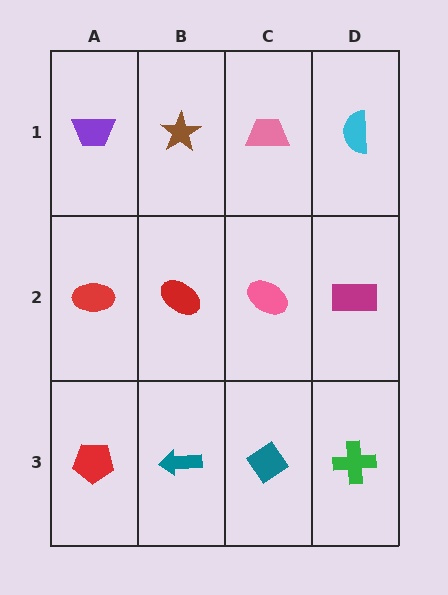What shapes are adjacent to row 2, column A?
A purple trapezoid (row 1, column A), a red pentagon (row 3, column A), a red ellipse (row 2, column B).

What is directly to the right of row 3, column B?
A teal diamond.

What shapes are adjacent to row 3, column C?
A pink ellipse (row 2, column C), a teal arrow (row 3, column B), a green cross (row 3, column D).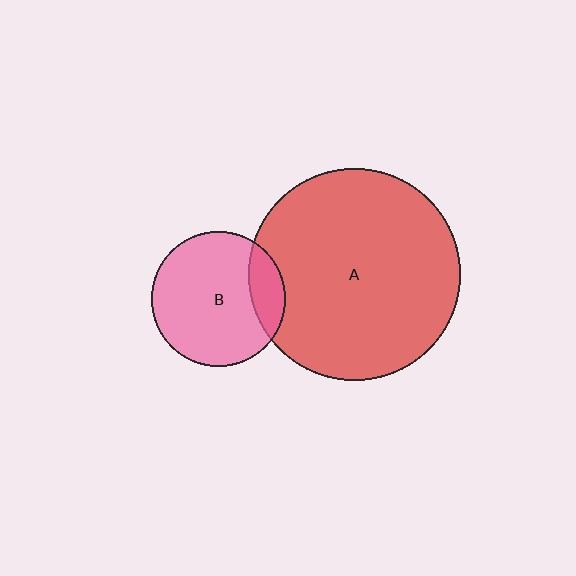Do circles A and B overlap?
Yes.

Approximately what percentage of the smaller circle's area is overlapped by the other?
Approximately 15%.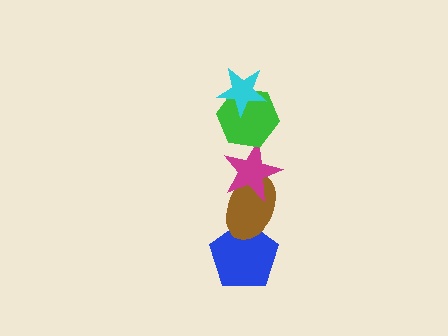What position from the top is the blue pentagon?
The blue pentagon is 5th from the top.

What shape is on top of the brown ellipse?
The magenta star is on top of the brown ellipse.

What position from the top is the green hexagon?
The green hexagon is 2nd from the top.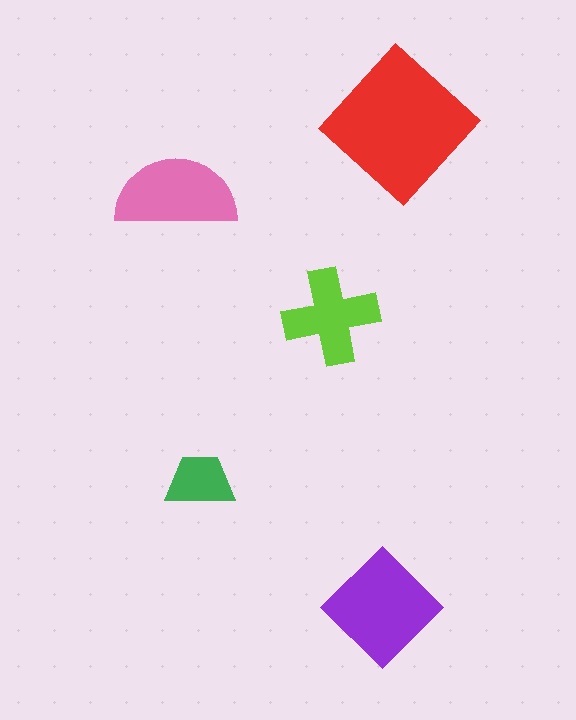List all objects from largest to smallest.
The red diamond, the purple diamond, the pink semicircle, the lime cross, the green trapezoid.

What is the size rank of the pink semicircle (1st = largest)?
3rd.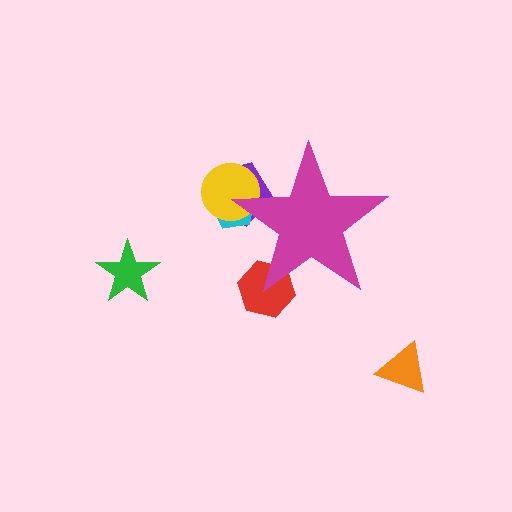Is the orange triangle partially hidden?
No, the orange triangle is fully visible.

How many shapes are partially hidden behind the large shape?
4 shapes are partially hidden.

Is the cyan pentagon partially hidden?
Yes, the cyan pentagon is partially hidden behind the magenta star.